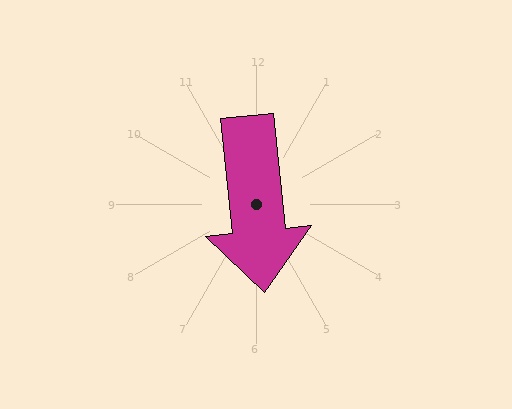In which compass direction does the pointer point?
South.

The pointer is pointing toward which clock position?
Roughly 6 o'clock.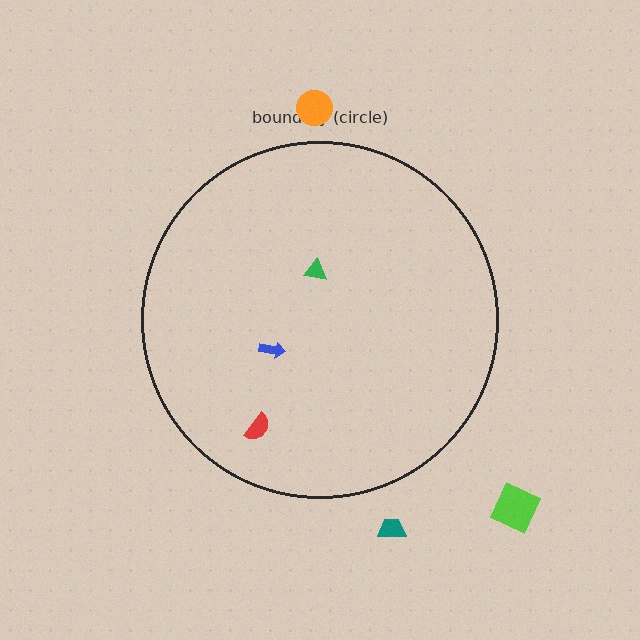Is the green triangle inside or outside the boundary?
Inside.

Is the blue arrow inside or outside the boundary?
Inside.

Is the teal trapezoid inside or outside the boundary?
Outside.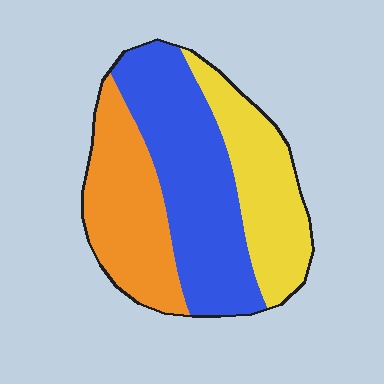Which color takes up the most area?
Blue, at roughly 45%.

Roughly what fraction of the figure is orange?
Orange takes up about one third (1/3) of the figure.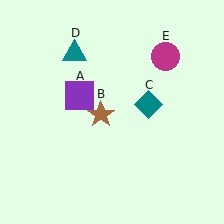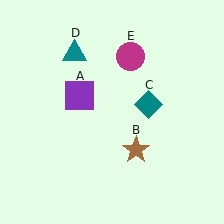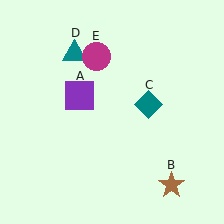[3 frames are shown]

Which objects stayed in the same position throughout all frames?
Purple square (object A) and teal diamond (object C) and teal triangle (object D) remained stationary.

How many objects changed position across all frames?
2 objects changed position: brown star (object B), magenta circle (object E).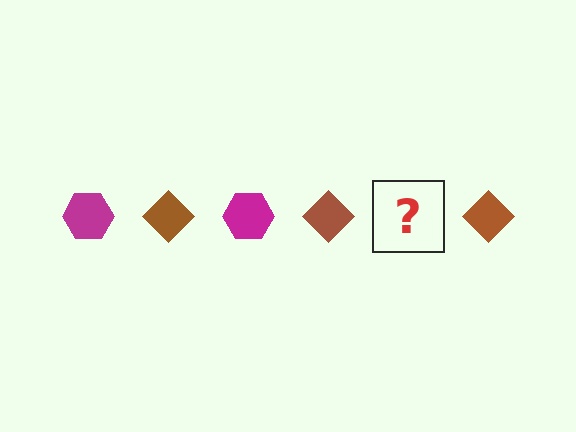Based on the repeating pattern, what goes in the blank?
The blank should be a magenta hexagon.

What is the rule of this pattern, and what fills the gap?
The rule is that the pattern alternates between magenta hexagon and brown diamond. The gap should be filled with a magenta hexagon.